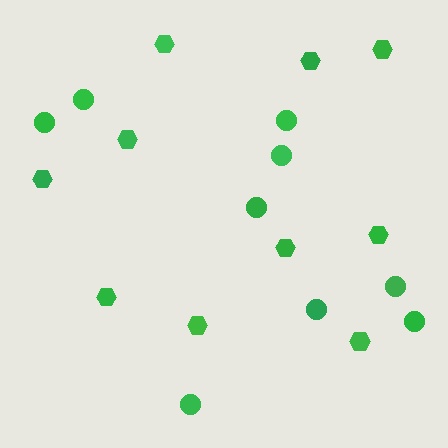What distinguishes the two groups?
There are 2 groups: one group of circles (9) and one group of hexagons (10).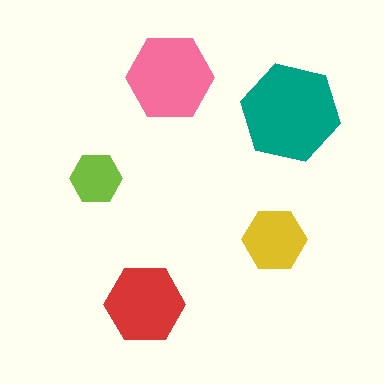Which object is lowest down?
The red hexagon is bottommost.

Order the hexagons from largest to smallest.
the teal one, the pink one, the red one, the yellow one, the lime one.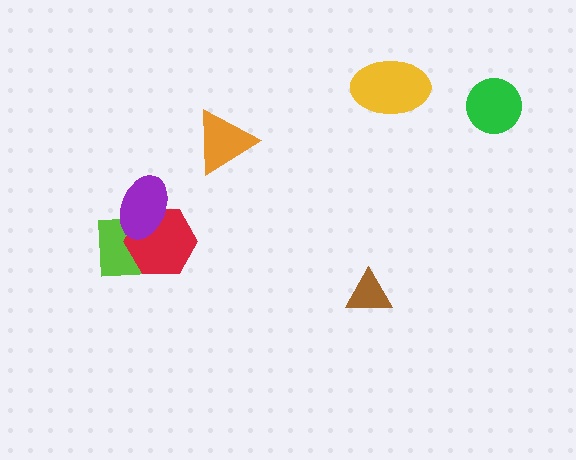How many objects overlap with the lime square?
2 objects overlap with the lime square.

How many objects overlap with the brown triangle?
0 objects overlap with the brown triangle.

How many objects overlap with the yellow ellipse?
0 objects overlap with the yellow ellipse.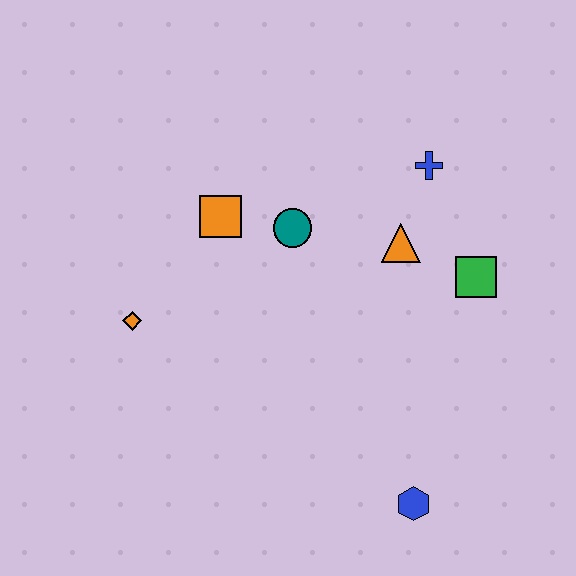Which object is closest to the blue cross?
The orange triangle is closest to the blue cross.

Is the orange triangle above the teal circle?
No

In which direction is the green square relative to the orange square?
The green square is to the right of the orange square.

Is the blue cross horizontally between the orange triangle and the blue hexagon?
No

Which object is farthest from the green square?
The orange diamond is farthest from the green square.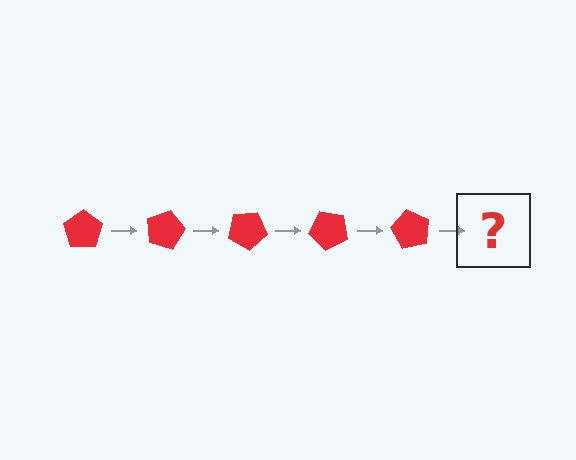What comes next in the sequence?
The next element should be a red pentagon rotated 75 degrees.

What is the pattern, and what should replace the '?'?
The pattern is that the pentagon rotates 15 degrees each step. The '?' should be a red pentagon rotated 75 degrees.